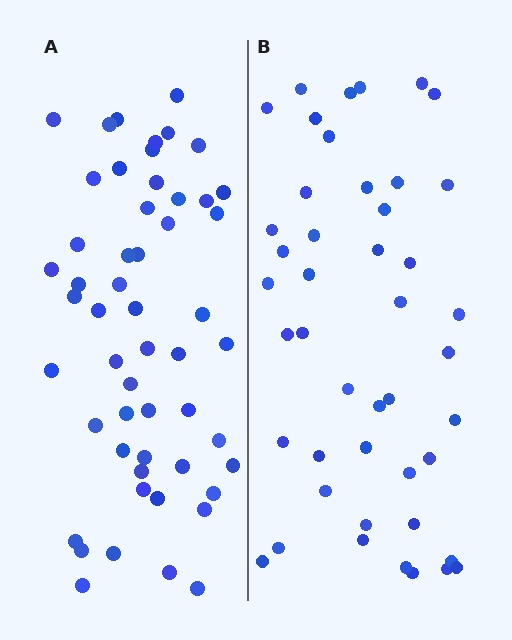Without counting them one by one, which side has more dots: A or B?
Region A (the left region) has more dots.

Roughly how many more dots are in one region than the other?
Region A has roughly 8 or so more dots than region B.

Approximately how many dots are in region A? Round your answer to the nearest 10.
About 50 dots. (The exact count is 53, which rounds to 50.)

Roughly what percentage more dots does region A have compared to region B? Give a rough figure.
About 20% more.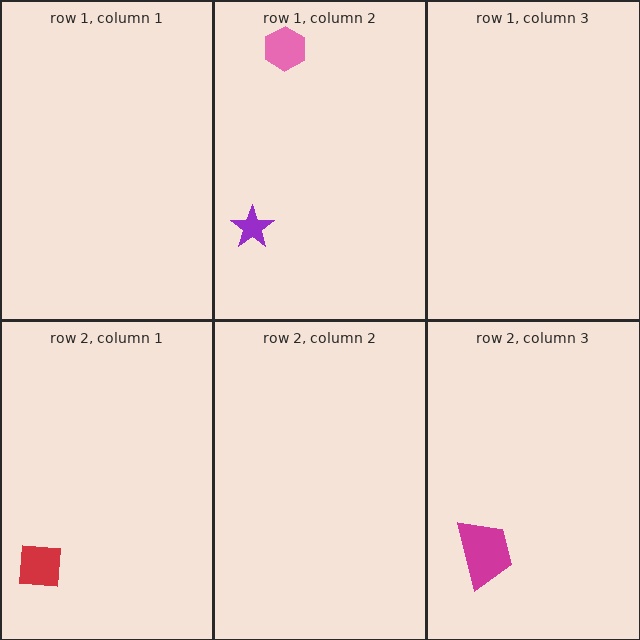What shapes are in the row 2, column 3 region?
The magenta trapezoid.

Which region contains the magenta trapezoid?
The row 2, column 3 region.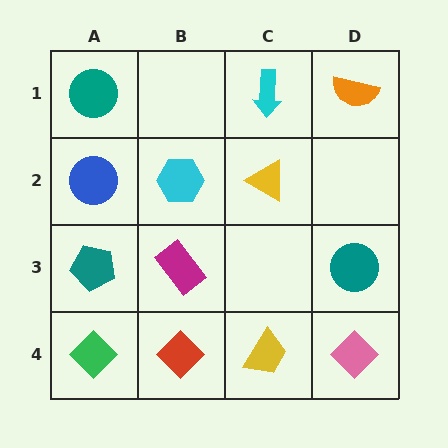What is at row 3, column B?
A magenta rectangle.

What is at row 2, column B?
A cyan hexagon.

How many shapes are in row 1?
3 shapes.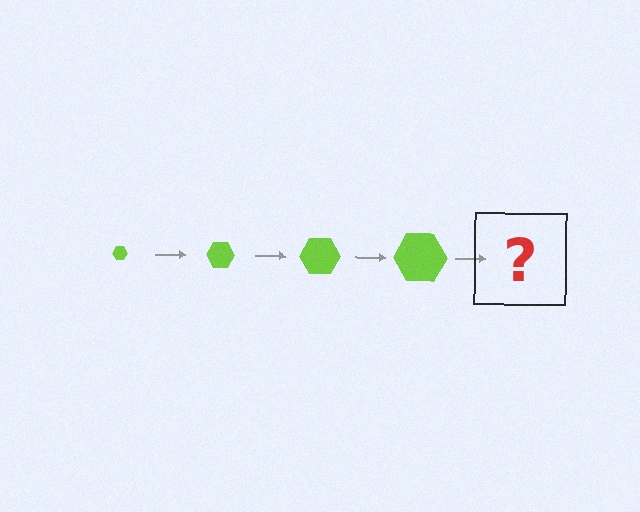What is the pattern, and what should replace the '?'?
The pattern is that the hexagon gets progressively larger each step. The '?' should be a lime hexagon, larger than the previous one.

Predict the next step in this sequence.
The next step is a lime hexagon, larger than the previous one.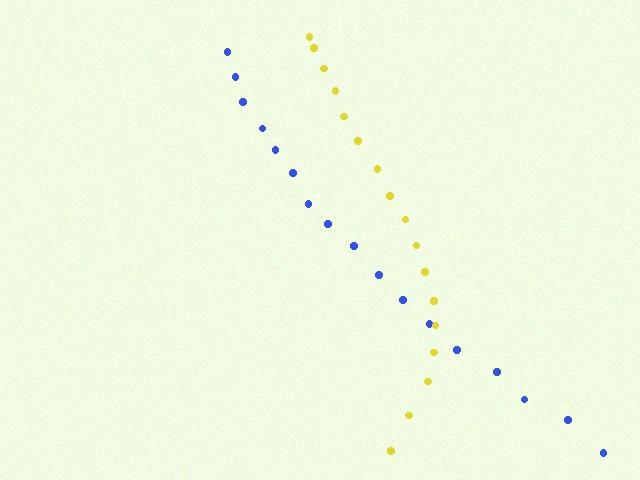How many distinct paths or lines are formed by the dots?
There are 2 distinct paths.